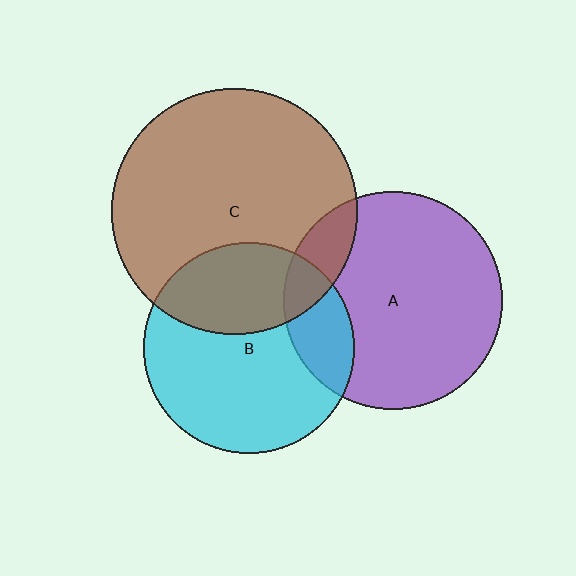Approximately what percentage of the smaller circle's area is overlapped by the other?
Approximately 35%.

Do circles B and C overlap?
Yes.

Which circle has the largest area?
Circle C (brown).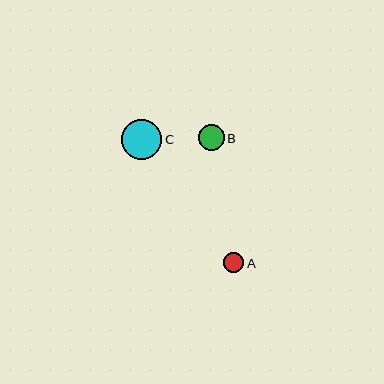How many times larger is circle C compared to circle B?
Circle C is approximately 1.6 times the size of circle B.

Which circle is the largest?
Circle C is the largest with a size of approximately 40 pixels.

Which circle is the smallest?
Circle A is the smallest with a size of approximately 20 pixels.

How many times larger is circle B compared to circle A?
Circle B is approximately 1.3 times the size of circle A.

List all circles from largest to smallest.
From largest to smallest: C, B, A.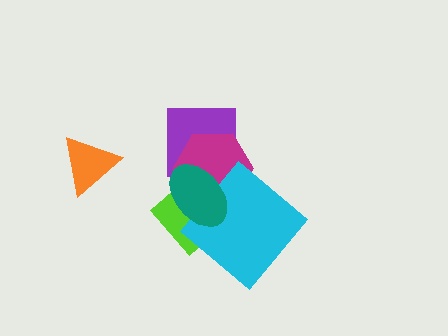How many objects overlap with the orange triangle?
0 objects overlap with the orange triangle.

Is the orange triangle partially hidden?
No, no other shape covers it.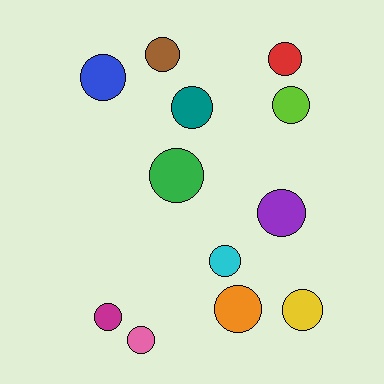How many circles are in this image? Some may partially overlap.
There are 12 circles.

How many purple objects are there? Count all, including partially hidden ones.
There is 1 purple object.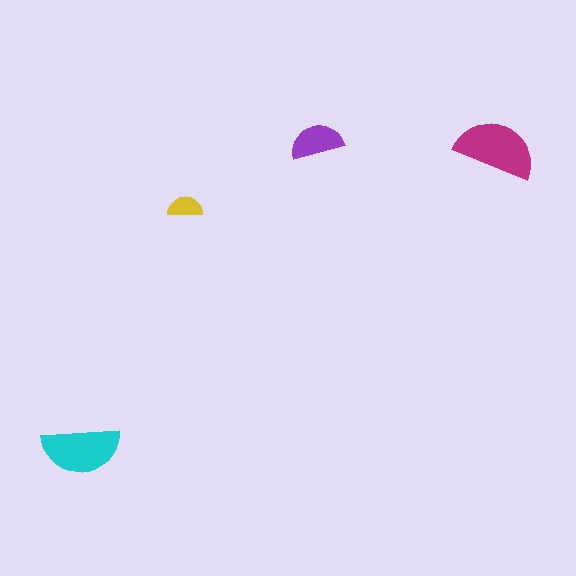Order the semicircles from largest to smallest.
the magenta one, the cyan one, the purple one, the yellow one.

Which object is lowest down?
The cyan semicircle is bottommost.